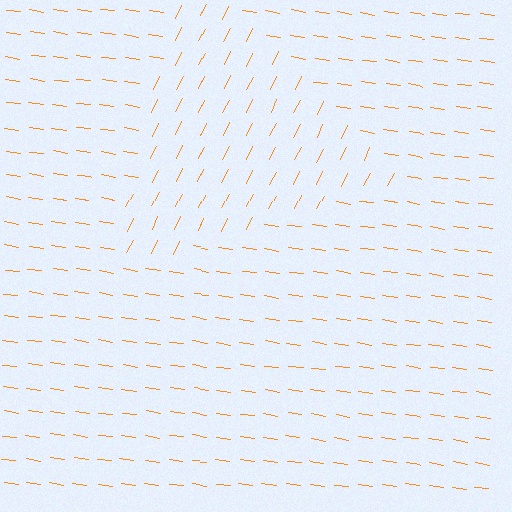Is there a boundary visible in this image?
Yes, there is a texture boundary formed by a change in line orientation.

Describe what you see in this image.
The image is filled with small orange line segments. A triangle region in the image has lines oriented differently from the surrounding lines, creating a visible texture boundary.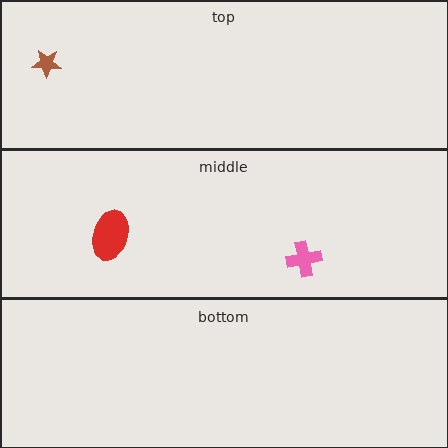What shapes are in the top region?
The brown star.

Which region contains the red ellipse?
The middle region.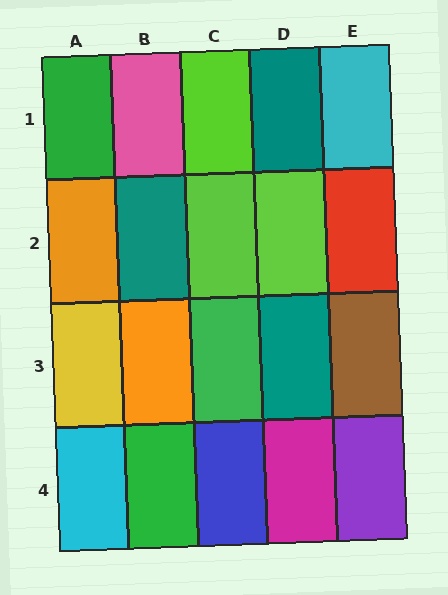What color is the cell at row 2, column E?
Red.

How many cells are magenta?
1 cell is magenta.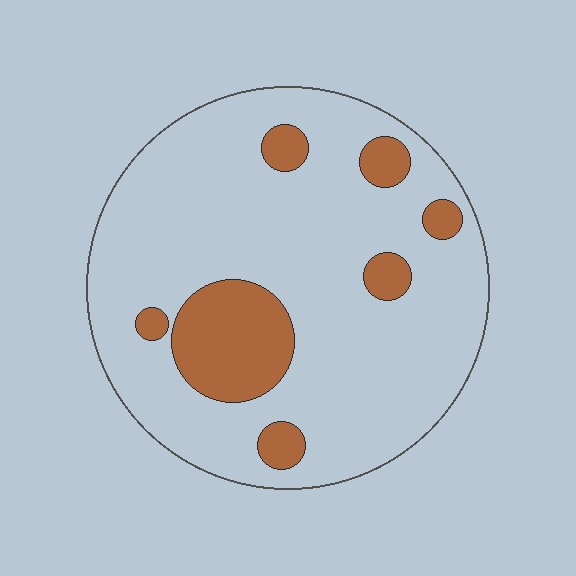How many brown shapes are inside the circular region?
7.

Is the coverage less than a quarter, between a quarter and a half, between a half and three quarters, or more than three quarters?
Less than a quarter.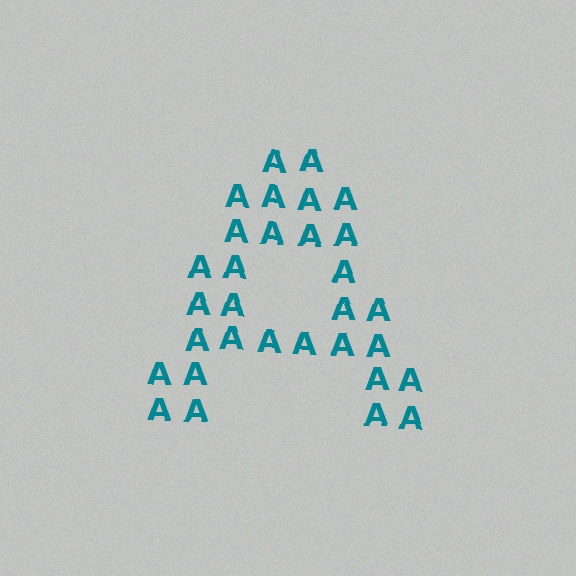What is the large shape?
The large shape is the letter A.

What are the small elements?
The small elements are letter A's.